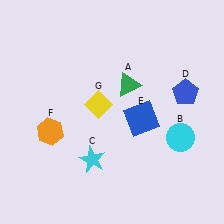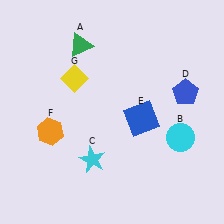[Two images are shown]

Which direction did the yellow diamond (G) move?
The yellow diamond (G) moved up.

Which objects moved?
The objects that moved are: the green triangle (A), the yellow diamond (G).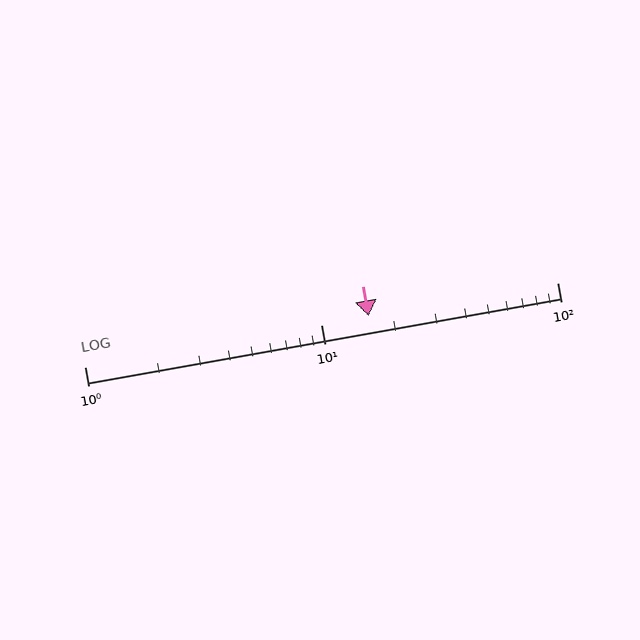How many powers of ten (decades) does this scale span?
The scale spans 2 decades, from 1 to 100.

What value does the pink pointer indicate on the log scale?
The pointer indicates approximately 16.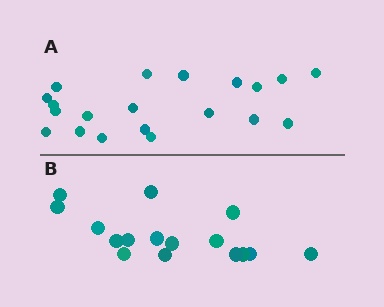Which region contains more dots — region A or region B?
Region A (the top region) has more dots.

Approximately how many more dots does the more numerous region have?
Region A has about 4 more dots than region B.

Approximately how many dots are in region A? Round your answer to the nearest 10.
About 20 dots.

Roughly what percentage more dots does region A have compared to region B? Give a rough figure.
About 25% more.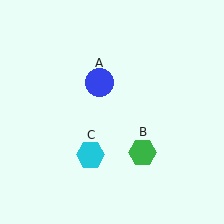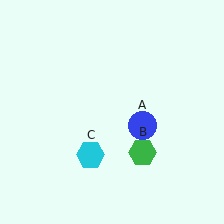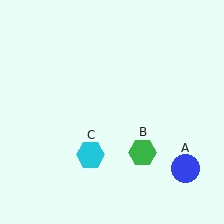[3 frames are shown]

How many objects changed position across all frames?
1 object changed position: blue circle (object A).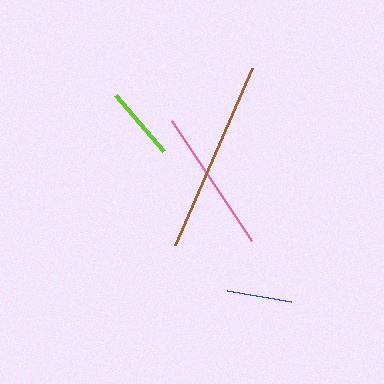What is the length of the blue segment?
The blue segment is approximately 65 pixels long.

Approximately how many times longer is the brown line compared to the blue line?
The brown line is approximately 3.0 times the length of the blue line.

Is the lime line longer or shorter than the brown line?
The brown line is longer than the lime line.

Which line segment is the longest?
The brown line is the longest at approximately 193 pixels.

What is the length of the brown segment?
The brown segment is approximately 193 pixels long.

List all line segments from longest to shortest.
From longest to shortest: brown, pink, lime, blue.